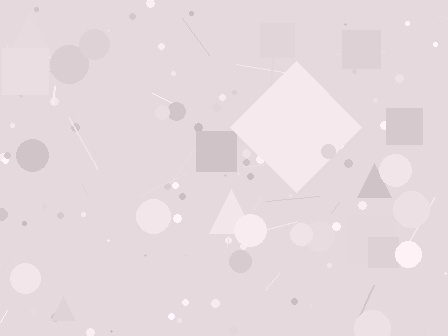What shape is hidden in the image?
A diamond is hidden in the image.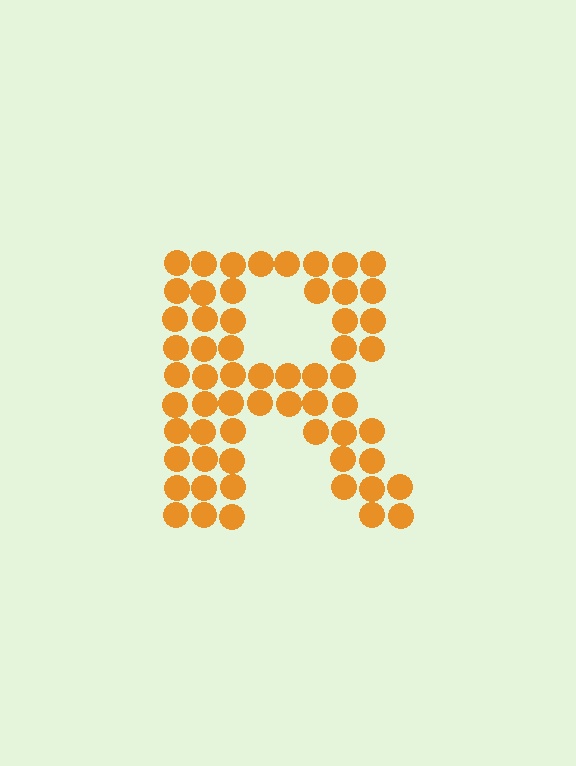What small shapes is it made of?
It is made of small circles.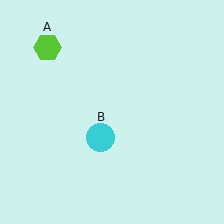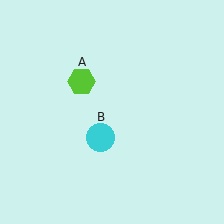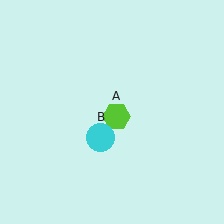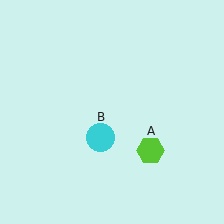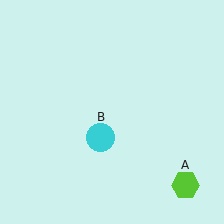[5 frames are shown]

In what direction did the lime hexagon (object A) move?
The lime hexagon (object A) moved down and to the right.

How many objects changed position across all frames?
1 object changed position: lime hexagon (object A).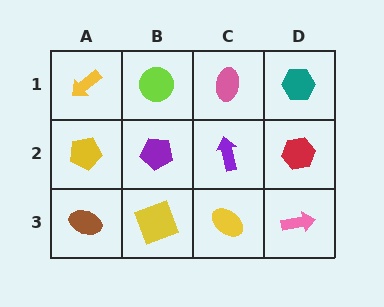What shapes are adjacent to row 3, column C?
A purple arrow (row 2, column C), a yellow square (row 3, column B), a pink arrow (row 3, column D).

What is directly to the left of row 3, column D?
A yellow ellipse.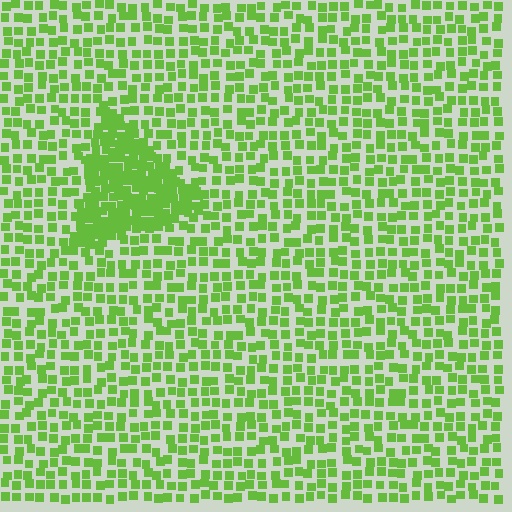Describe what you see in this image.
The image contains small lime elements arranged at two different densities. A triangle-shaped region is visible where the elements are more densely packed than the surrounding area.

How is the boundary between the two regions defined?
The boundary is defined by a change in element density (approximately 2.3x ratio). All elements are the same color, size, and shape.